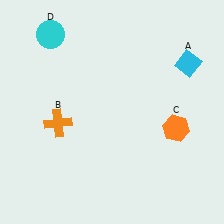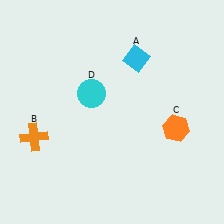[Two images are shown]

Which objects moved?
The objects that moved are: the cyan diamond (A), the orange cross (B), the cyan circle (D).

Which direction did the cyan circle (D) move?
The cyan circle (D) moved down.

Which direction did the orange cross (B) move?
The orange cross (B) moved left.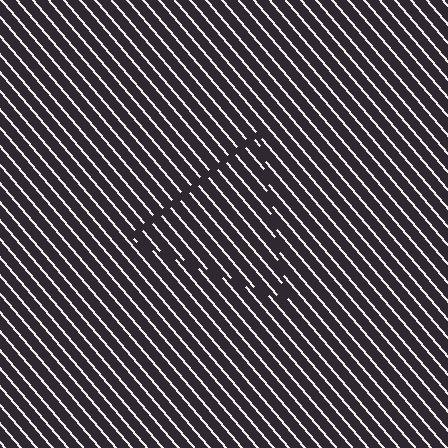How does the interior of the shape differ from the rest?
The interior of the shape contains the same grating, shifted by half a period — the contour is defined by the phase discontinuity where line-ends from the inner and outer gratings abut.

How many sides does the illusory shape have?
3 sides — the line-ends trace a triangle.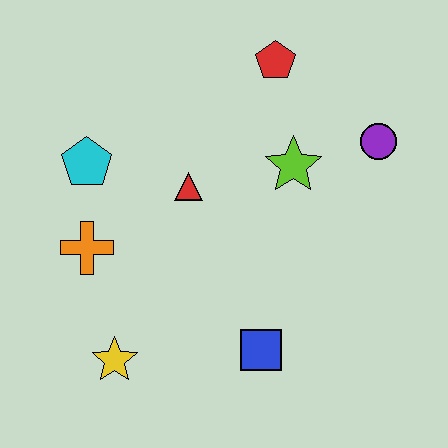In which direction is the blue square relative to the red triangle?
The blue square is below the red triangle.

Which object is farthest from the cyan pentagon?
The purple circle is farthest from the cyan pentagon.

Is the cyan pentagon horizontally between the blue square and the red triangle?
No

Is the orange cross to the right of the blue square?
No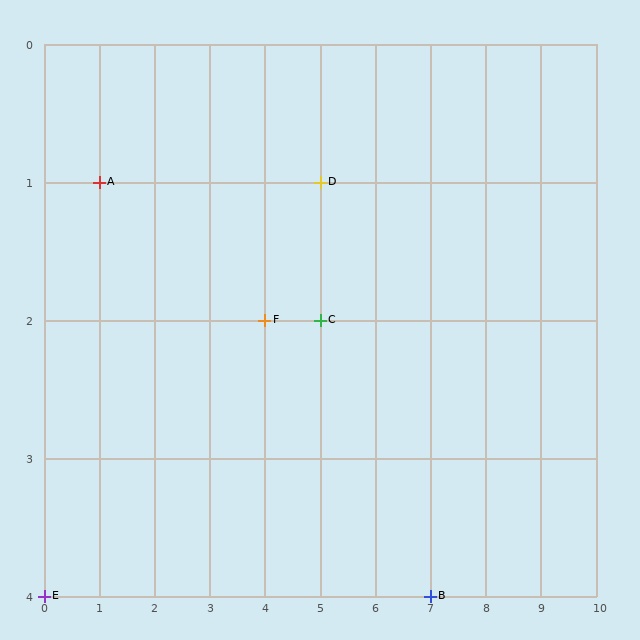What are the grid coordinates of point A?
Point A is at grid coordinates (1, 1).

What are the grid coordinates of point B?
Point B is at grid coordinates (7, 4).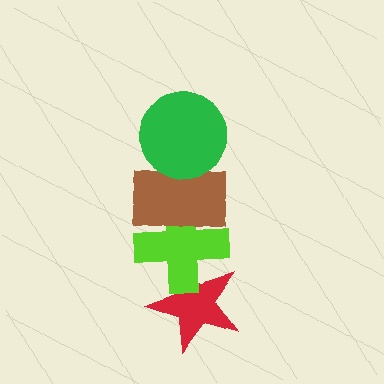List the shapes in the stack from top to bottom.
From top to bottom: the green circle, the brown rectangle, the lime cross, the red star.